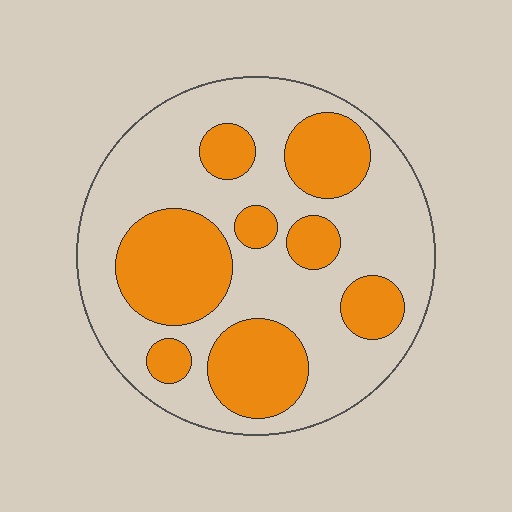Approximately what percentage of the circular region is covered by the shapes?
Approximately 35%.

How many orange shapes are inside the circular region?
8.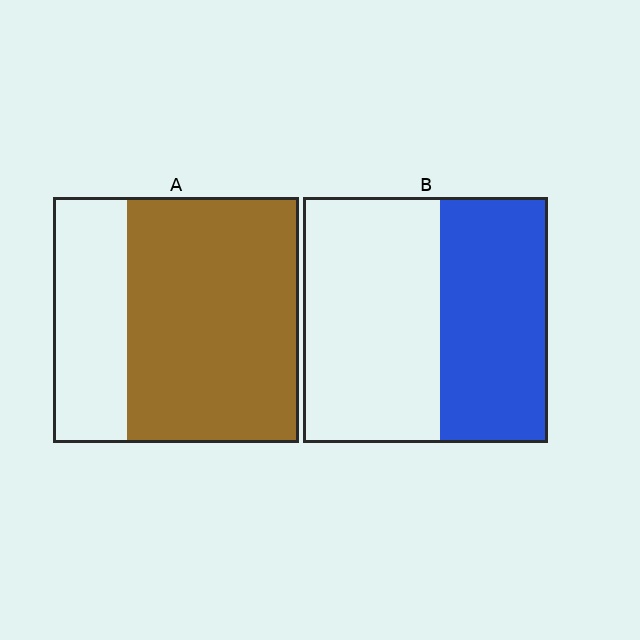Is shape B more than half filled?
No.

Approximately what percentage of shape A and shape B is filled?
A is approximately 70% and B is approximately 45%.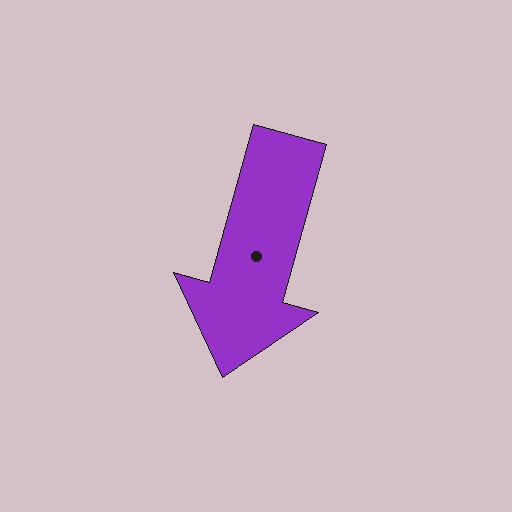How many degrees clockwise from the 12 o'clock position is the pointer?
Approximately 196 degrees.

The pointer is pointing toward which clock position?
Roughly 7 o'clock.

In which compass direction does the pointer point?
South.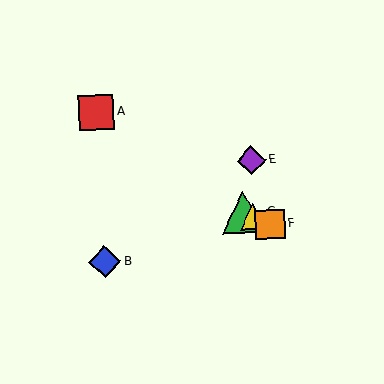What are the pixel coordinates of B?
Object B is at (105, 262).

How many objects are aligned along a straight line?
3 objects (C, D, F) are aligned along a straight line.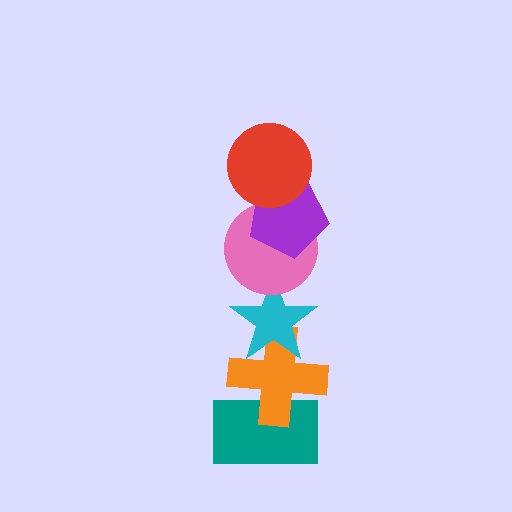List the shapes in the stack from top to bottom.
From top to bottom: the red circle, the purple pentagon, the pink circle, the cyan star, the orange cross, the teal rectangle.